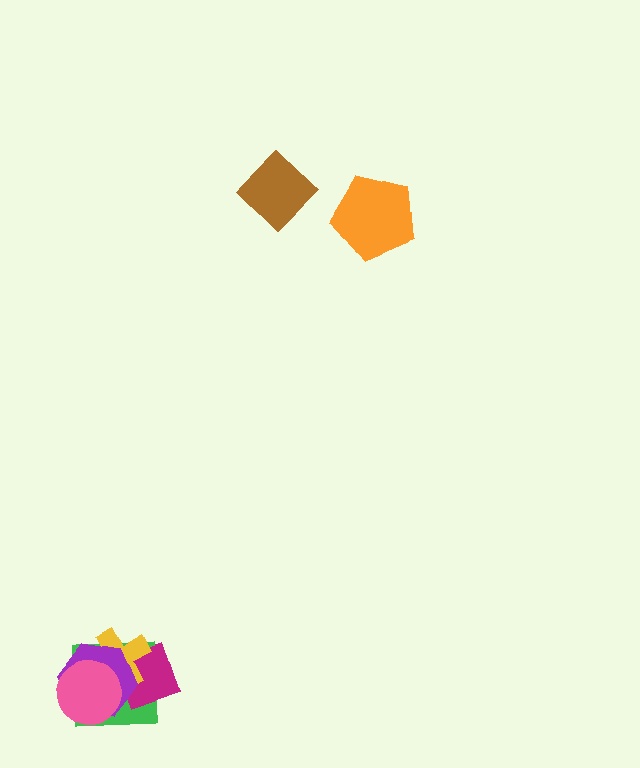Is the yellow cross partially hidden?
Yes, it is partially covered by another shape.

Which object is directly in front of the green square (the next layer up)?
The magenta diamond is directly in front of the green square.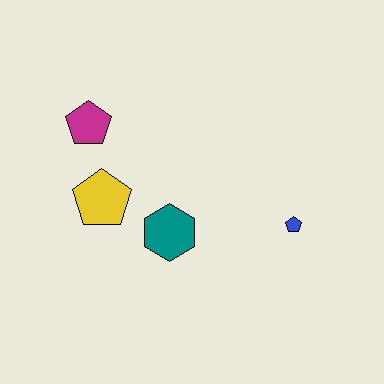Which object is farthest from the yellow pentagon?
The blue pentagon is farthest from the yellow pentagon.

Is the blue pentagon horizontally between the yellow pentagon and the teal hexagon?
No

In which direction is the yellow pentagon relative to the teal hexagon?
The yellow pentagon is to the left of the teal hexagon.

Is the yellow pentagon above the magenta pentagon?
No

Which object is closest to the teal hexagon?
The yellow pentagon is closest to the teal hexagon.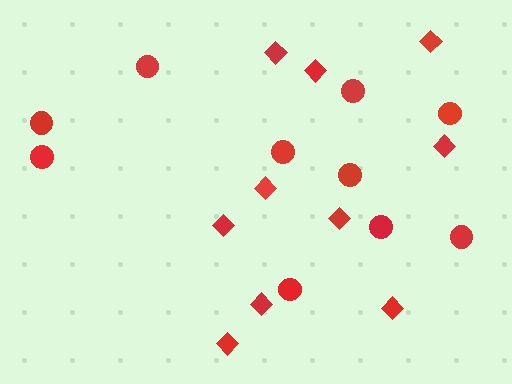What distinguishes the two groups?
There are 2 groups: one group of circles (10) and one group of diamonds (10).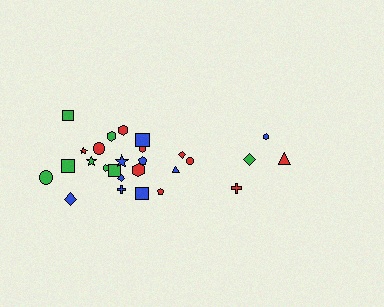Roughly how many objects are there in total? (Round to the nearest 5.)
Roughly 25 objects in total.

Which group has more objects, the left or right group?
The left group.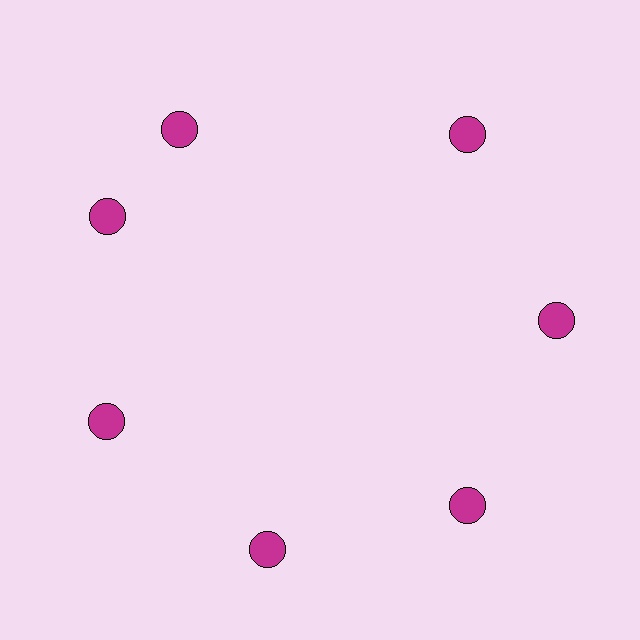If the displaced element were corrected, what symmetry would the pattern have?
It would have 7-fold rotational symmetry — the pattern would map onto itself every 51 degrees.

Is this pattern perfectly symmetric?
No. The 7 magenta circles are arranged in a ring, but one element near the 12 o'clock position is rotated out of alignment along the ring, breaking the 7-fold rotational symmetry.